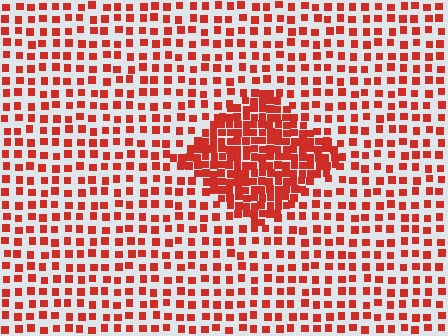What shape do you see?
I see a diamond.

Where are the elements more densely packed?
The elements are more densely packed inside the diamond boundary.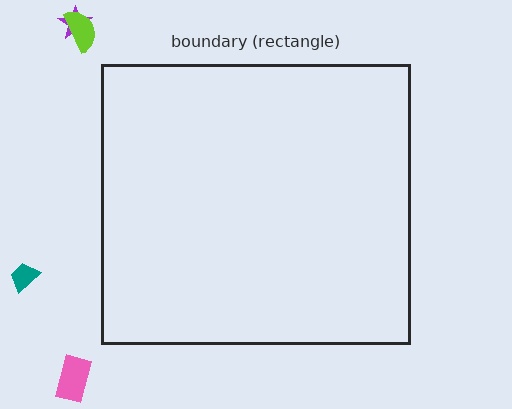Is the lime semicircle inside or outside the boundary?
Outside.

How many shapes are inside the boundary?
0 inside, 4 outside.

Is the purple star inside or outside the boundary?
Outside.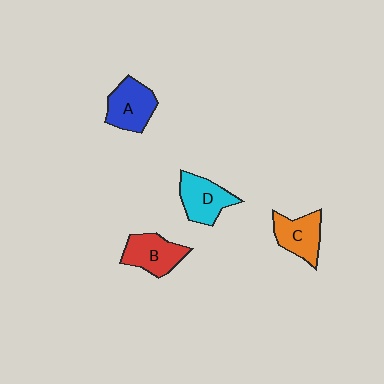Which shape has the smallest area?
Shape C (orange).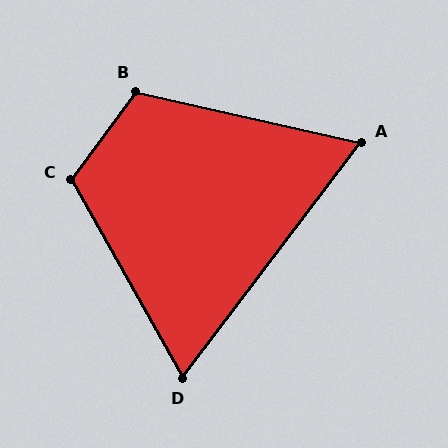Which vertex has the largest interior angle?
C, at approximately 114 degrees.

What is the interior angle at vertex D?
Approximately 67 degrees (acute).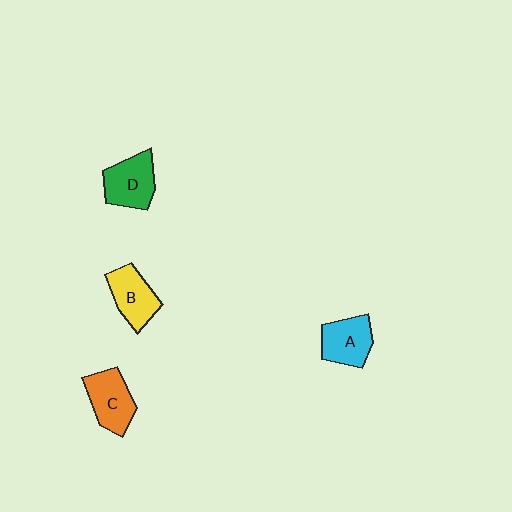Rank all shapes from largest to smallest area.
From largest to smallest: D (green), C (orange), B (yellow), A (cyan).